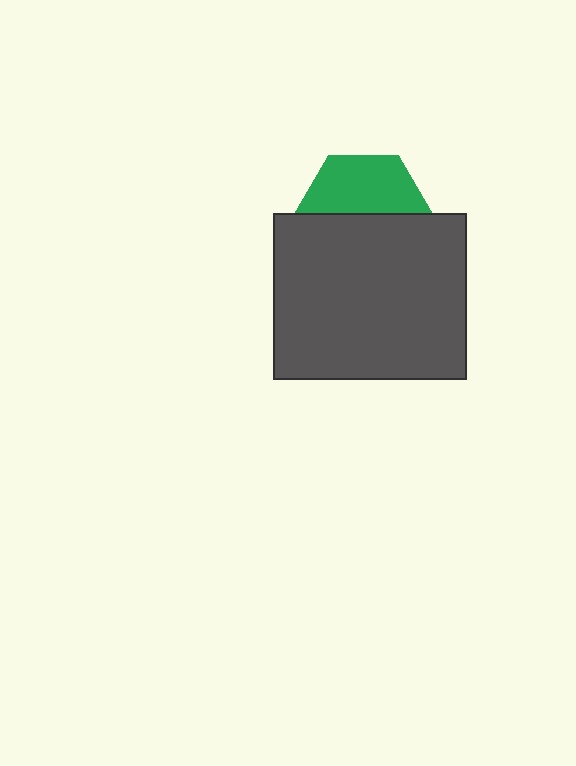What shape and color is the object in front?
The object in front is a dark gray rectangle.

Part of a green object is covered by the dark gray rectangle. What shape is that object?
It is a hexagon.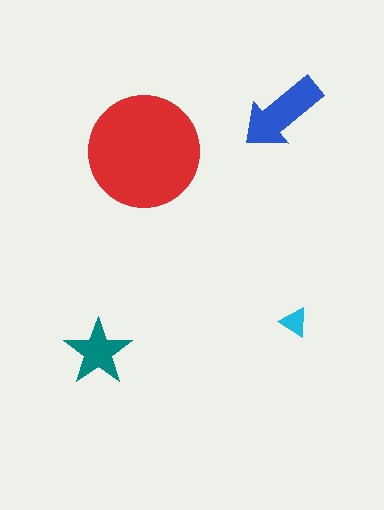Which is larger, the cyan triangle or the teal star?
The teal star.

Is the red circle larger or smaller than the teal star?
Larger.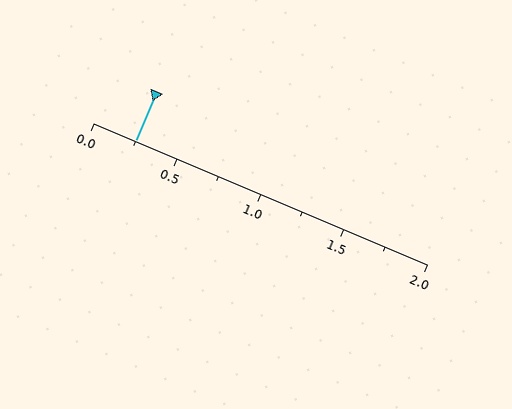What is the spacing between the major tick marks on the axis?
The major ticks are spaced 0.5 apart.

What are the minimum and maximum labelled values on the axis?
The axis runs from 0.0 to 2.0.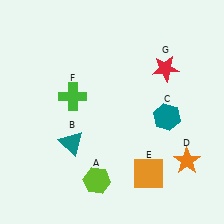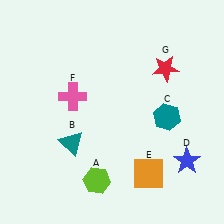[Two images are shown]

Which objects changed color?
D changed from orange to blue. F changed from green to pink.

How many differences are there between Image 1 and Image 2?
There are 2 differences between the two images.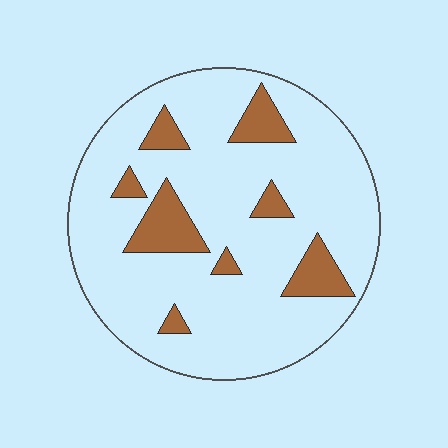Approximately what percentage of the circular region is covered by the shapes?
Approximately 15%.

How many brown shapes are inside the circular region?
8.